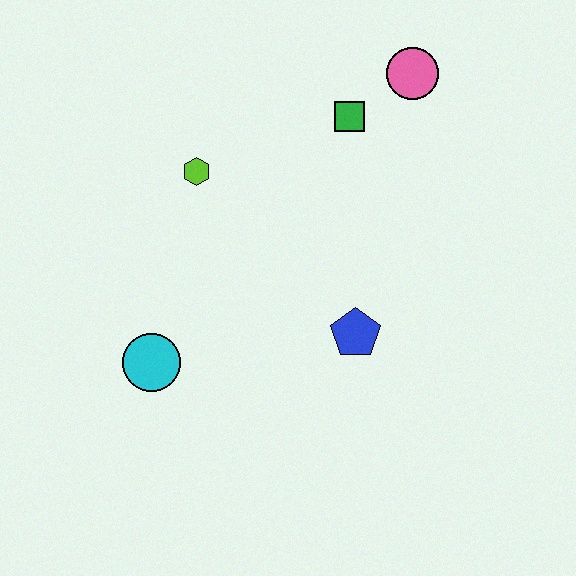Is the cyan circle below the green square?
Yes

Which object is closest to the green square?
The pink circle is closest to the green square.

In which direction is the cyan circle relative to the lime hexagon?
The cyan circle is below the lime hexagon.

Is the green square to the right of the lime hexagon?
Yes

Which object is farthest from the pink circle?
The cyan circle is farthest from the pink circle.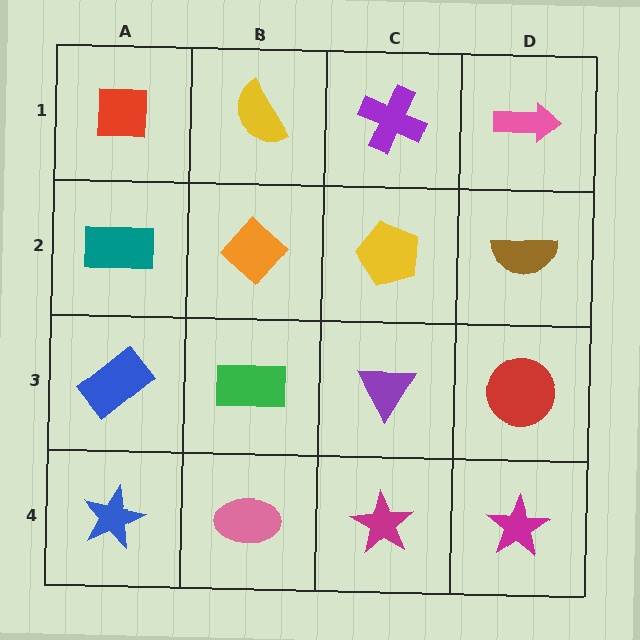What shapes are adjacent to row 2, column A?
A red square (row 1, column A), a blue rectangle (row 3, column A), an orange diamond (row 2, column B).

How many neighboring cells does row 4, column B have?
3.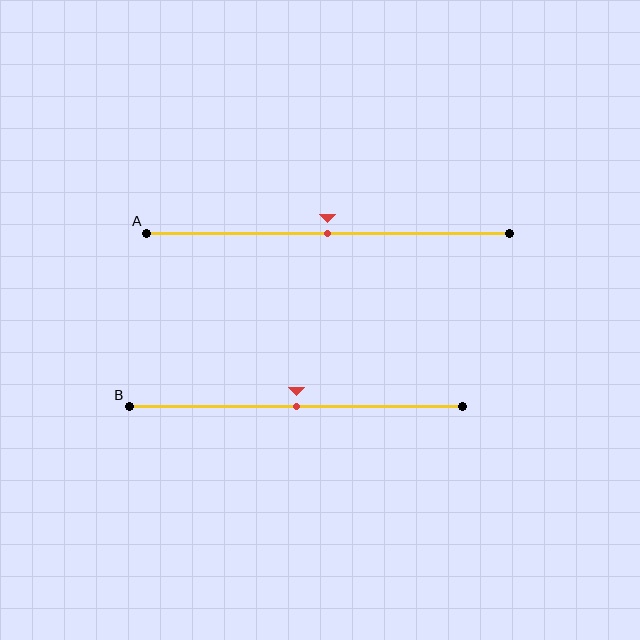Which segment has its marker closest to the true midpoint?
Segment A has its marker closest to the true midpoint.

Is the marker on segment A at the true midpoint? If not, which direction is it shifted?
Yes, the marker on segment A is at the true midpoint.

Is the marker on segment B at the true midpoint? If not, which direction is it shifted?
Yes, the marker on segment B is at the true midpoint.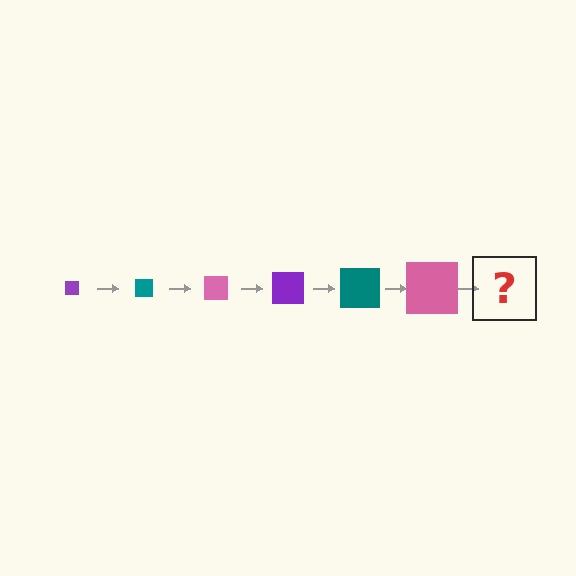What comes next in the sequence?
The next element should be a purple square, larger than the previous one.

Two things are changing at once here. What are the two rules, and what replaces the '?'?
The two rules are that the square grows larger each step and the color cycles through purple, teal, and pink. The '?' should be a purple square, larger than the previous one.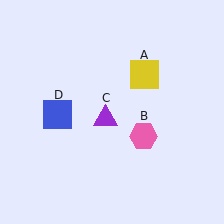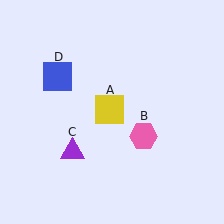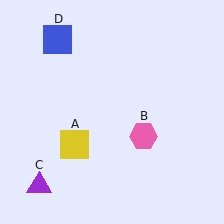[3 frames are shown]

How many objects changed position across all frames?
3 objects changed position: yellow square (object A), purple triangle (object C), blue square (object D).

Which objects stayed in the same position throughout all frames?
Pink hexagon (object B) remained stationary.